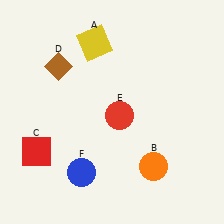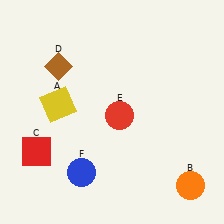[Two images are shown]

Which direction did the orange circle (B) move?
The orange circle (B) moved right.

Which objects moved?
The objects that moved are: the yellow square (A), the orange circle (B).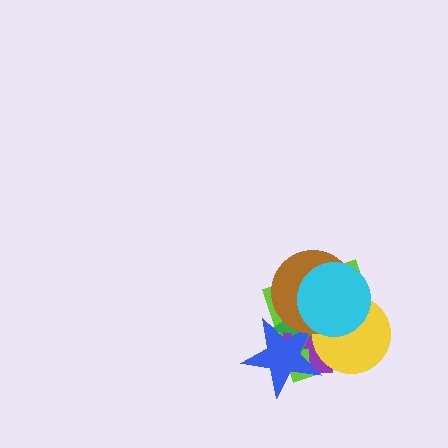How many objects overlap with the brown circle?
6 objects overlap with the brown circle.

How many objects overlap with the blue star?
5 objects overlap with the blue star.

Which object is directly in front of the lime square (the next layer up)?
The purple cross is directly in front of the lime square.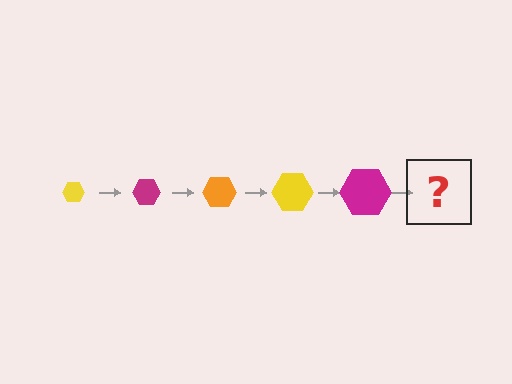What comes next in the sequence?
The next element should be an orange hexagon, larger than the previous one.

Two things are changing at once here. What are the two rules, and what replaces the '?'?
The two rules are that the hexagon grows larger each step and the color cycles through yellow, magenta, and orange. The '?' should be an orange hexagon, larger than the previous one.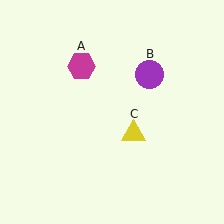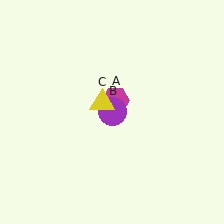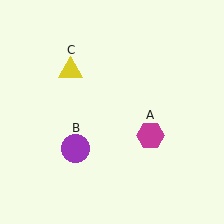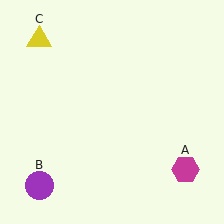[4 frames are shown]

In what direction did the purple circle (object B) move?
The purple circle (object B) moved down and to the left.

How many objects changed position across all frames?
3 objects changed position: magenta hexagon (object A), purple circle (object B), yellow triangle (object C).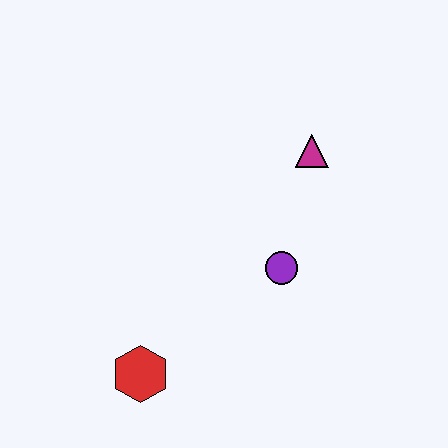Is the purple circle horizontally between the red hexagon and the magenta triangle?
Yes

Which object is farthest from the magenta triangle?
The red hexagon is farthest from the magenta triangle.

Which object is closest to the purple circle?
The magenta triangle is closest to the purple circle.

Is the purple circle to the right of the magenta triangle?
No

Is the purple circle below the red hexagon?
No